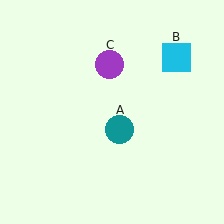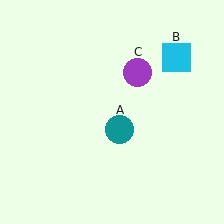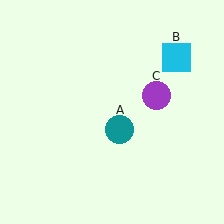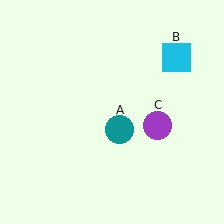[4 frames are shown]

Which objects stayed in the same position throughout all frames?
Teal circle (object A) and cyan square (object B) remained stationary.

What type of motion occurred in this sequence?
The purple circle (object C) rotated clockwise around the center of the scene.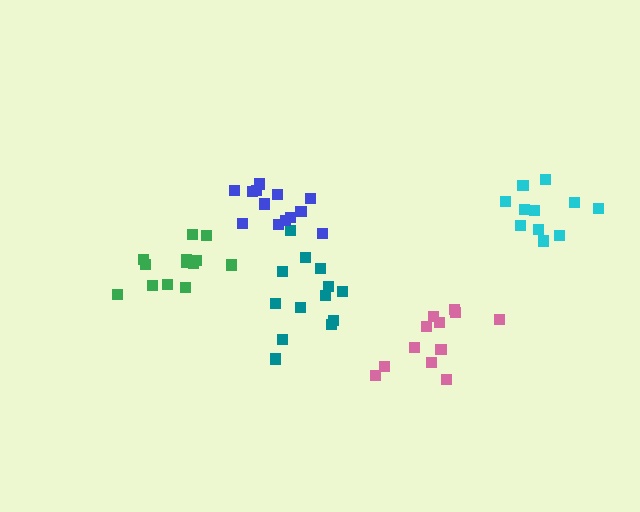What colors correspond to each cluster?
The clusters are colored: pink, teal, green, cyan, blue.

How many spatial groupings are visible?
There are 5 spatial groupings.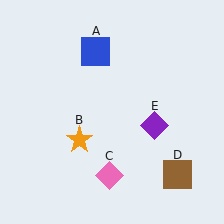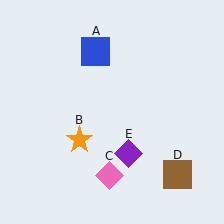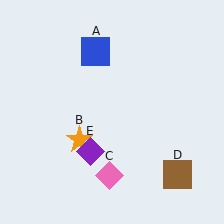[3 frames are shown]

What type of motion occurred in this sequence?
The purple diamond (object E) rotated clockwise around the center of the scene.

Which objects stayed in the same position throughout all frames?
Blue square (object A) and orange star (object B) and pink diamond (object C) and brown square (object D) remained stationary.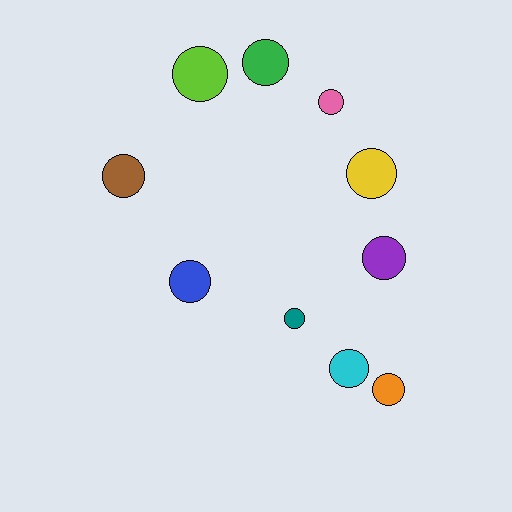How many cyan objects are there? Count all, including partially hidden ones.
There is 1 cyan object.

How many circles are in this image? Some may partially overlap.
There are 10 circles.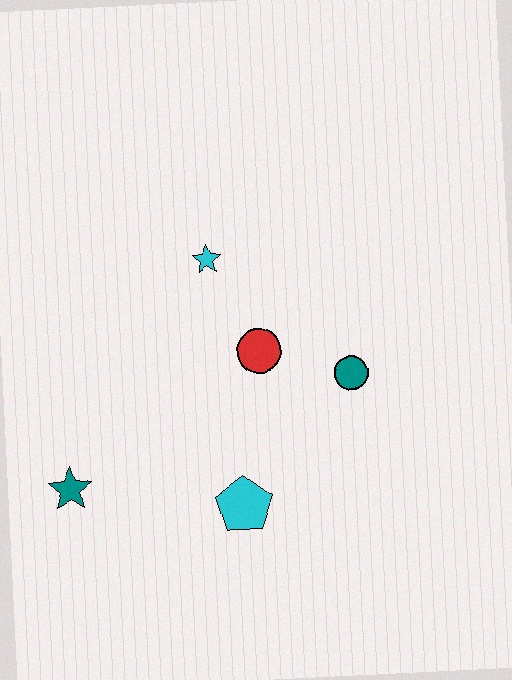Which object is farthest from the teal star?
The teal circle is farthest from the teal star.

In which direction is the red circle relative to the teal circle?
The red circle is to the left of the teal circle.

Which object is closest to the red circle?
The teal circle is closest to the red circle.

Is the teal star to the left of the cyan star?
Yes